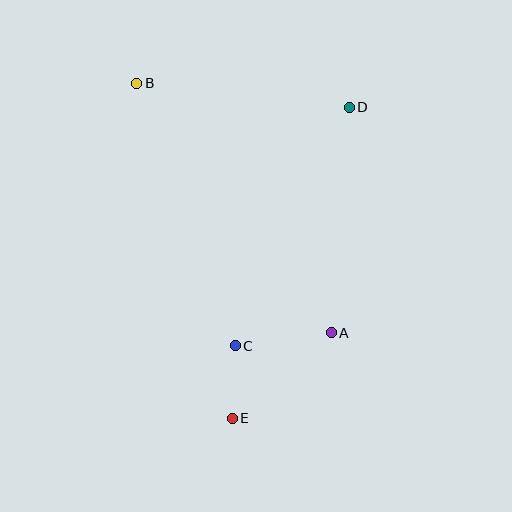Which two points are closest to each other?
Points C and E are closest to each other.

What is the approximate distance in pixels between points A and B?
The distance between A and B is approximately 317 pixels.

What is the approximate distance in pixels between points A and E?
The distance between A and E is approximately 131 pixels.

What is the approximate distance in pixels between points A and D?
The distance between A and D is approximately 227 pixels.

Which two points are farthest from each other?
Points B and E are farthest from each other.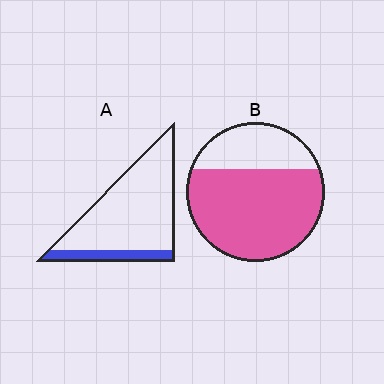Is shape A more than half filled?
No.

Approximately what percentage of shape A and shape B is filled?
A is approximately 15% and B is approximately 70%.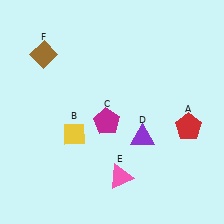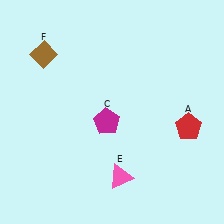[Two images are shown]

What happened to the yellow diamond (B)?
The yellow diamond (B) was removed in Image 2. It was in the bottom-left area of Image 1.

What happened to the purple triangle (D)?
The purple triangle (D) was removed in Image 2. It was in the bottom-right area of Image 1.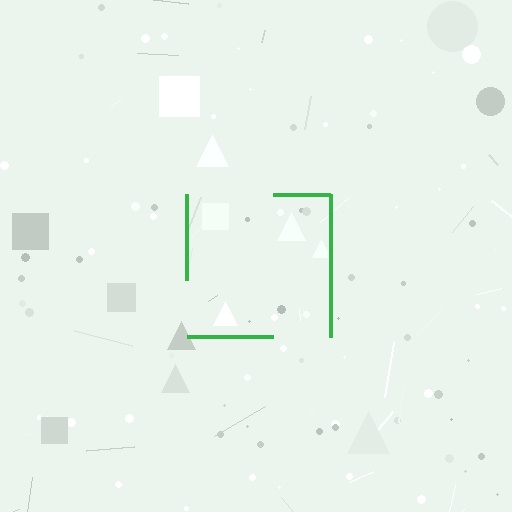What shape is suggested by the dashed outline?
The dashed outline suggests a square.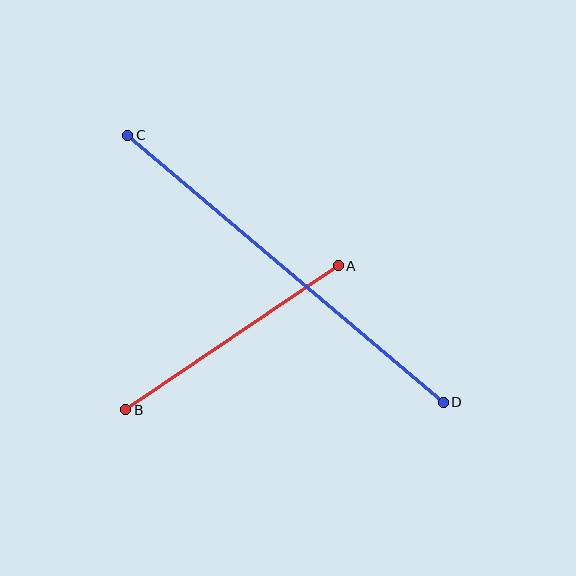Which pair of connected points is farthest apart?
Points C and D are farthest apart.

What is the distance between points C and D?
The distance is approximately 413 pixels.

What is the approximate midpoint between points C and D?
The midpoint is at approximately (285, 269) pixels.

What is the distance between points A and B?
The distance is approximately 257 pixels.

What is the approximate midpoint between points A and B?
The midpoint is at approximately (232, 338) pixels.